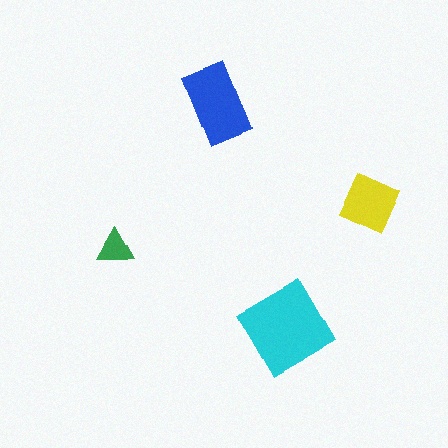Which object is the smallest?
The green triangle.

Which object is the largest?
The cyan diamond.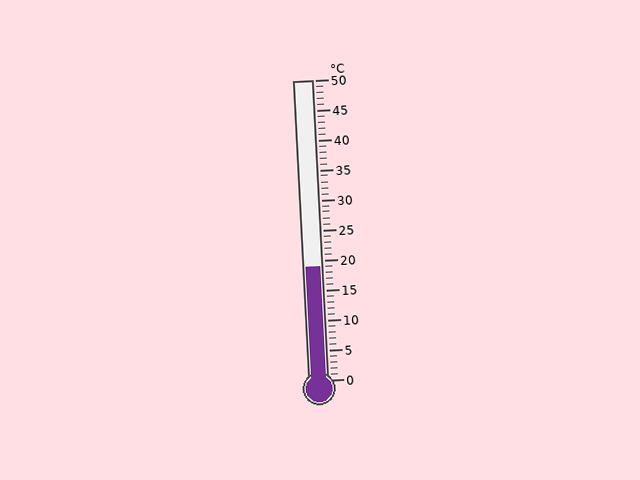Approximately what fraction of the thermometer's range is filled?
The thermometer is filled to approximately 40% of its range.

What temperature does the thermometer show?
The thermometer shows approximately 19°C.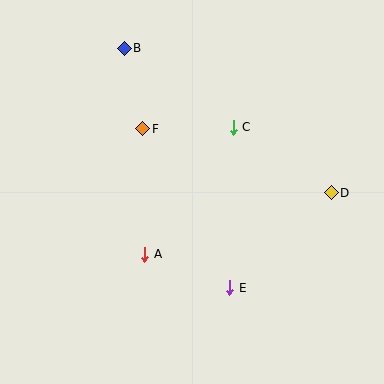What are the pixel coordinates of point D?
Point D is at (331, 193).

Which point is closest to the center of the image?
Point C at (233, 127) is closest to the center.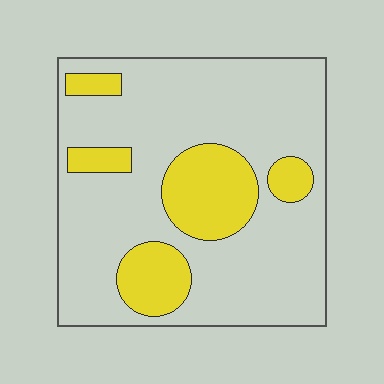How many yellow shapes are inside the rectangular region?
5.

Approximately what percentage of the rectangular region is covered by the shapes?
Approximately 25%.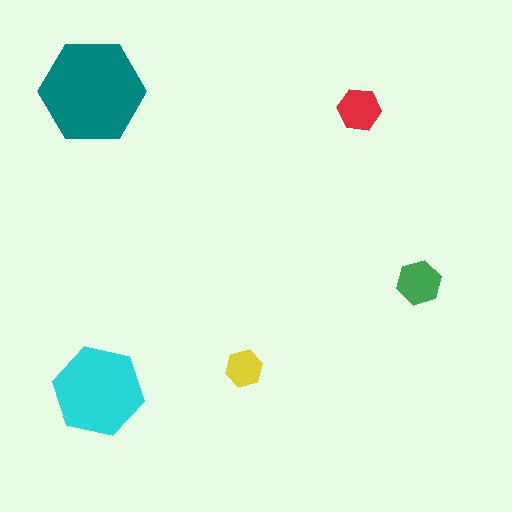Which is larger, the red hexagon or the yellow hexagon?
The red one.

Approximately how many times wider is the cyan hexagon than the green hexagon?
About 2 times wider.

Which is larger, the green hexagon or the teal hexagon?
The teal one.